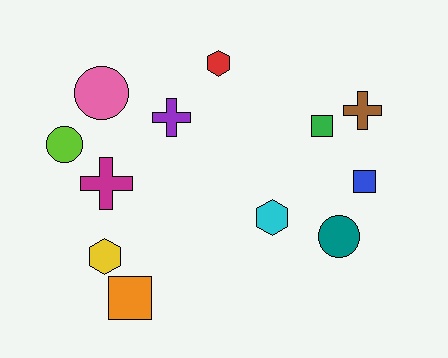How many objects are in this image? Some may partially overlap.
There are 12 objects.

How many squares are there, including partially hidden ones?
There are 3 squares.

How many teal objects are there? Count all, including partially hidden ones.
There is 1 teal object.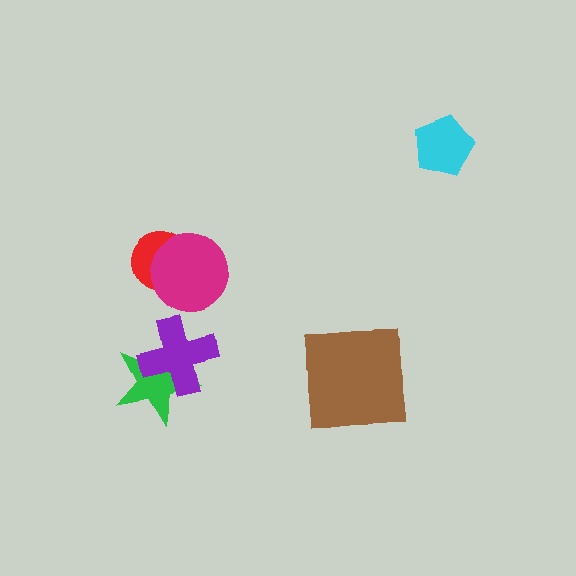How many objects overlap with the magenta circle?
1 object overlaps with the magenta circle.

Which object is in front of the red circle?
The magenta circle is in front of the red circle.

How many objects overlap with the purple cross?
1 object overlaps with the purple cross.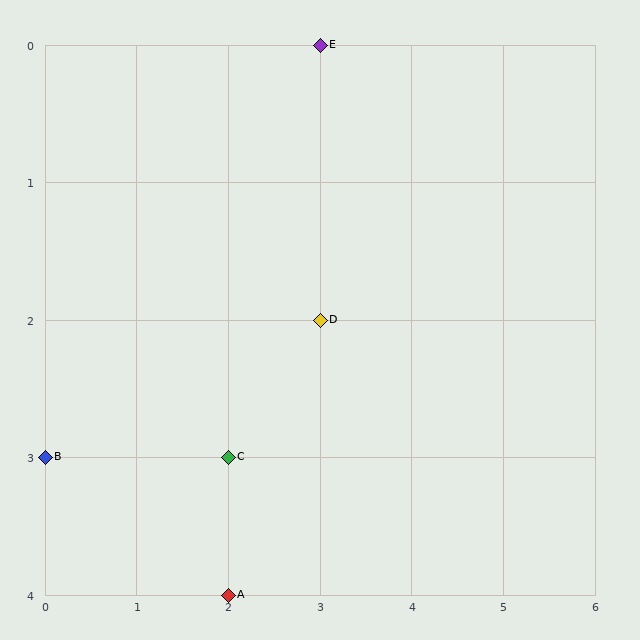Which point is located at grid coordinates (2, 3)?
Point C is at (2, 3).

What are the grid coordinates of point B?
Point B is at grid coordinates (0, 3).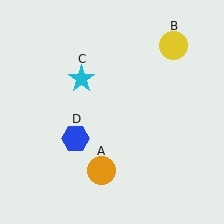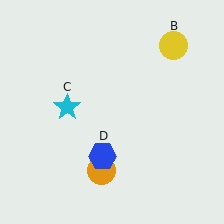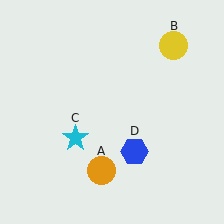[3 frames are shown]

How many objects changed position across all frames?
2 objects changed position: cyan star (object C), blue hexagon (object D).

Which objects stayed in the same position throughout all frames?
Orange circle (object A) and yellow circle (object B) remained stationary.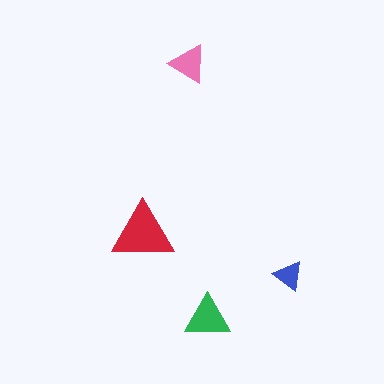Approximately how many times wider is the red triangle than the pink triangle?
About 1.5 times wider.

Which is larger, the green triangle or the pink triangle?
The green one.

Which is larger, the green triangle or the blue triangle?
The green one.